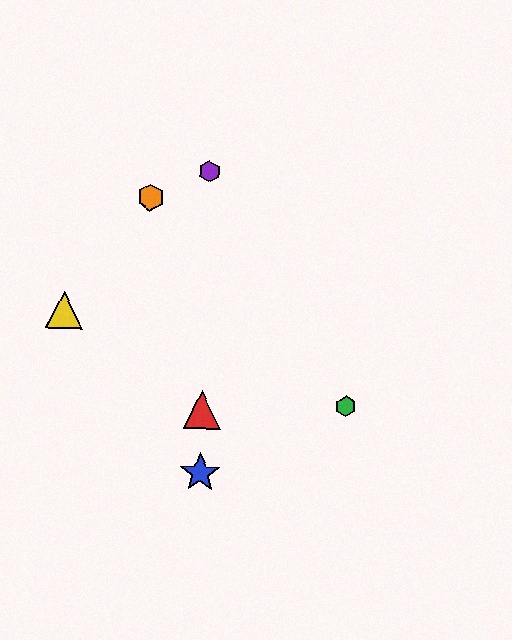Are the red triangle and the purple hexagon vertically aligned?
Yes, both are at x≈202.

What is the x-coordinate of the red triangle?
The red triangle is at x≈202.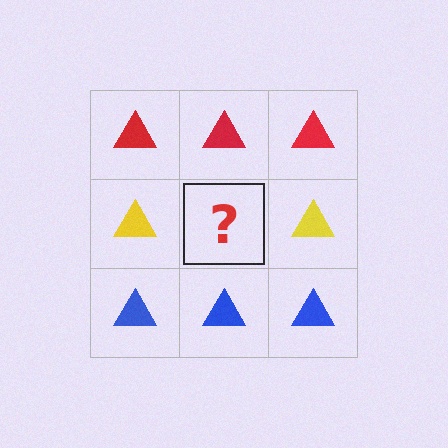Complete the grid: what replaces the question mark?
The question mark should be replaced with a yellow triangle.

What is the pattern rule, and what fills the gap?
The rule is that each row has a consistent color. The gap should be filled with a yellow triangle.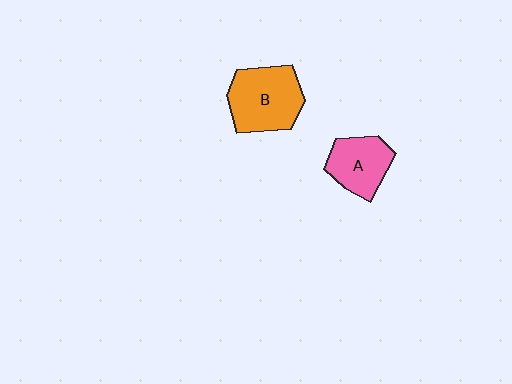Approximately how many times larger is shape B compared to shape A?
Approximately 1.4 times.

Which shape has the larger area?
Shape B (orange).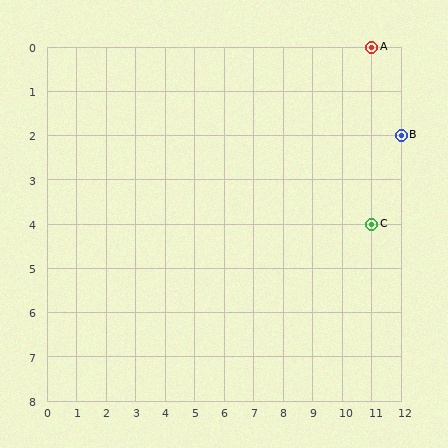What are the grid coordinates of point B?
Point B is at grid coordinates (12, 2).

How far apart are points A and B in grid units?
Points A and B are 1 column and 2 rows apart (about 2.2 grid units diagonally).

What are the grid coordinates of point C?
Point C is at grid coordinates (11, 4).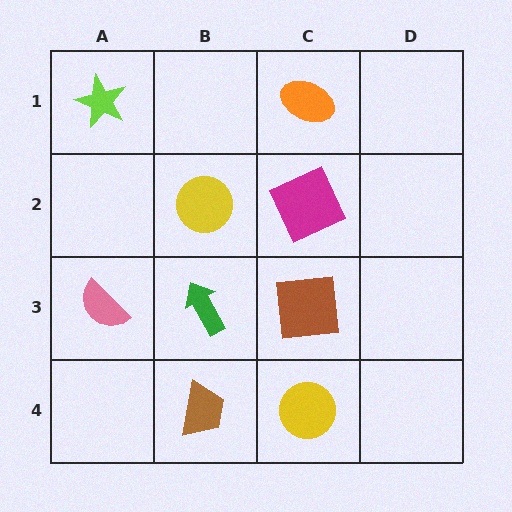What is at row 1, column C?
An orange ellipse.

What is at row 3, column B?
A green arrow.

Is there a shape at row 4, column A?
No, that cell is empty.